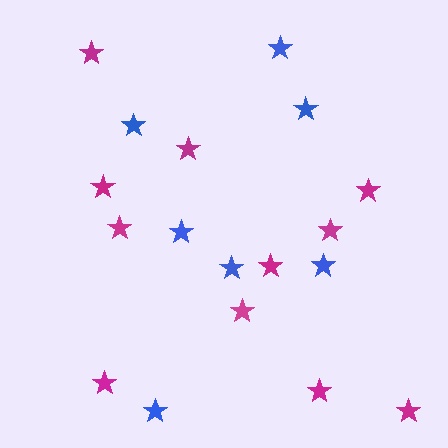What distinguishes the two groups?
There are 2 groups: one group of blue stars (7) and one group of magenta stars (11).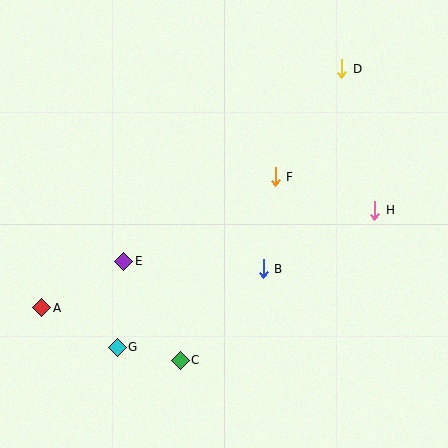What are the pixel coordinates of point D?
Point D is at (342, 69).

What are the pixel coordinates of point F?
Point F is at (275, 177).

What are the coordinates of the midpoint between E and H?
The midpoint between E and H is at (249, 236).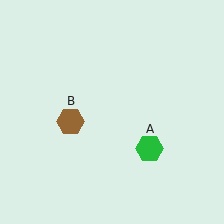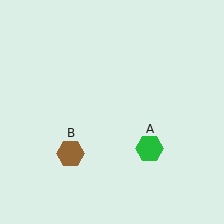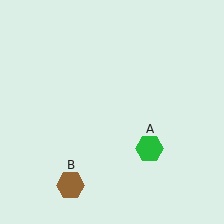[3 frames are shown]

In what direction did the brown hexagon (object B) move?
The brown hexagon (object B) moved down.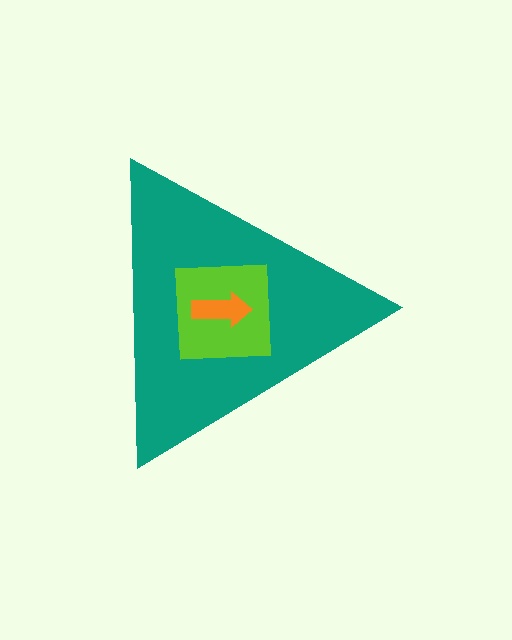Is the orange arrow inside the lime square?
Yes.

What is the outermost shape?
The teal triangle.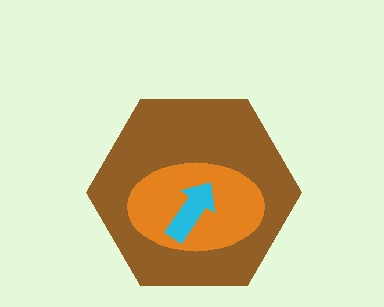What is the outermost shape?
The brown hexagon.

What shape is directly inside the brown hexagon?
The orange ellipse.